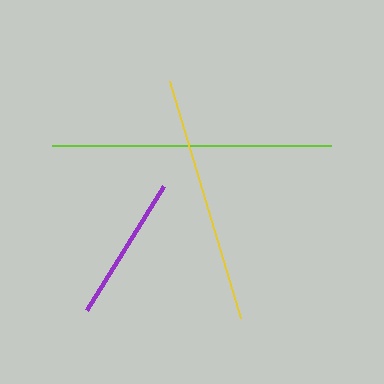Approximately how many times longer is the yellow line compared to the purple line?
The yellow line is approximately 1.7 times the length of the purple line.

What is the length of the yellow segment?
The yellow segment is approximately 247 pixels long.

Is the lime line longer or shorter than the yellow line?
The lime line is longer than the yellow line.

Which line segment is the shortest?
The purple line is the shortest at approximately 146 pixels.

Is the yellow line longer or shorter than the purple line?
The yellow line is longer than the purple line.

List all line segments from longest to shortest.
From longest to shortest: lime, yellow, purple.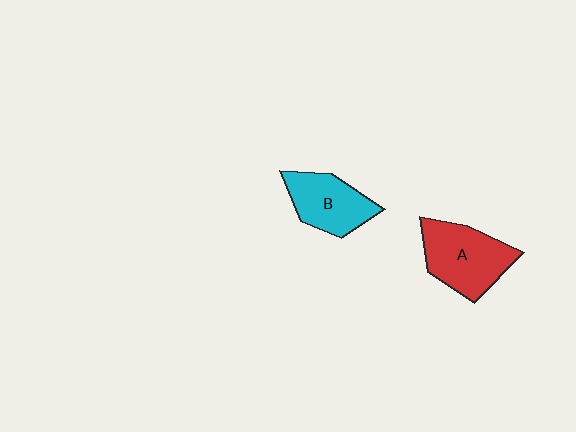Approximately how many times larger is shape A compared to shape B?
Approximately 1.2 times.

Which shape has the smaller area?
Shape B (cyan).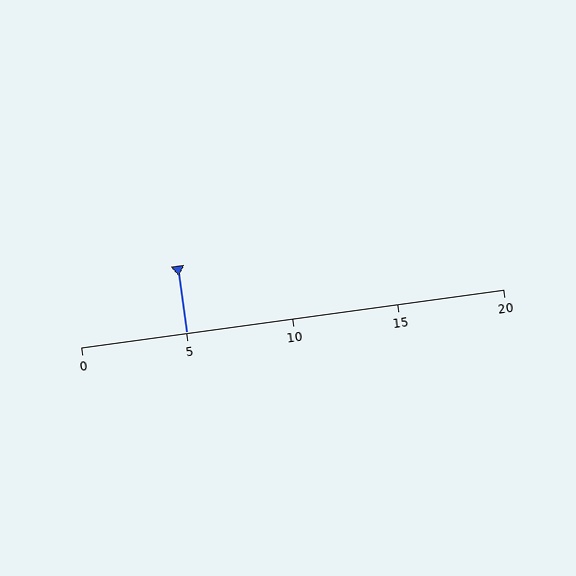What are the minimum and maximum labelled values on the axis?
The axis runs from 0 to 20.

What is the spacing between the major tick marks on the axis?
The major ticks are spaced 5 apart.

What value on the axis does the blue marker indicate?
The marker indicates approximately 5.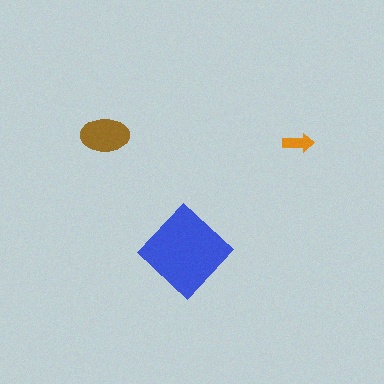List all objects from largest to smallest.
The blue diamond, the brown ellipse, the orange arrow.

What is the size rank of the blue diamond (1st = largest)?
1st.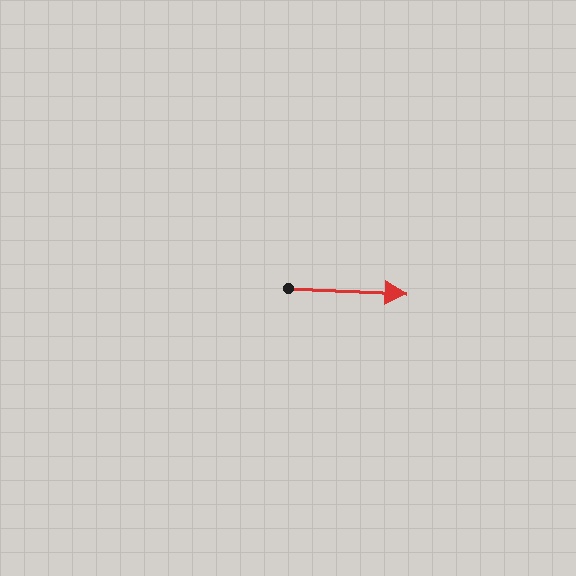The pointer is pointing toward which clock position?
Roughly 3 o'clock.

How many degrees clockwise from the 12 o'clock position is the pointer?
Approximately 93 degrees.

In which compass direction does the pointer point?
East.